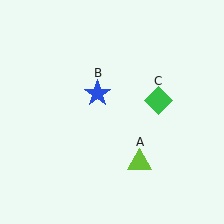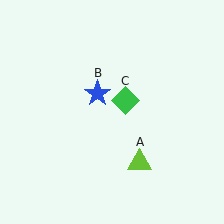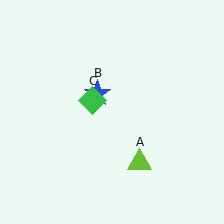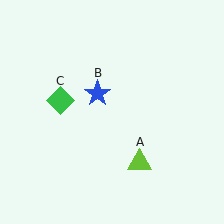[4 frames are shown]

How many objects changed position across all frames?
1 object changed position: green diamond (object C).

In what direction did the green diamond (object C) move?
The green diamond (object C) moved left.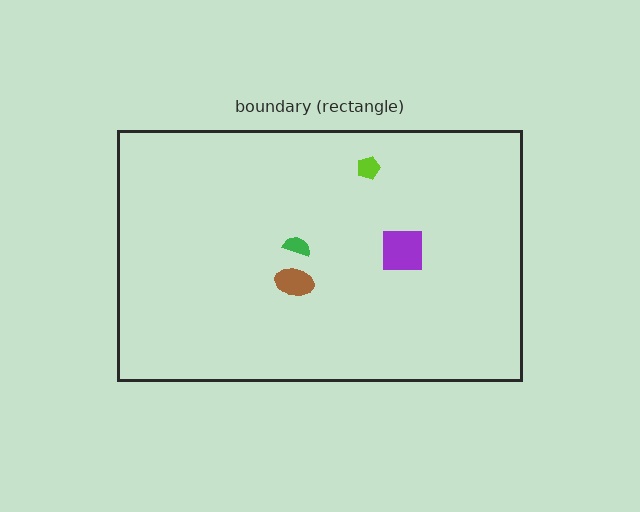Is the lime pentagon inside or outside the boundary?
Inside.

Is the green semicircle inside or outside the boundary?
Inside.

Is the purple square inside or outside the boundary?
Inside.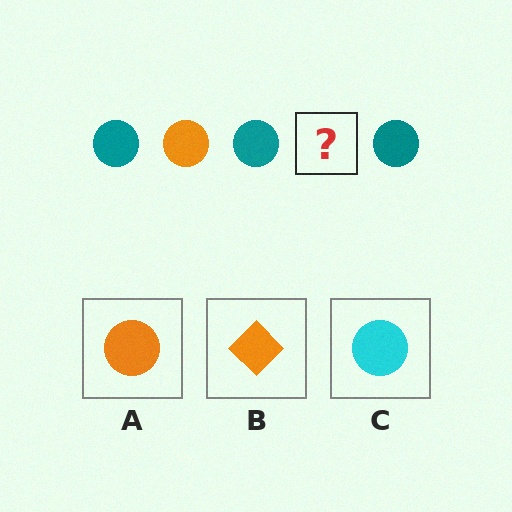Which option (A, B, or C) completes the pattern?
A.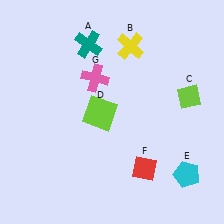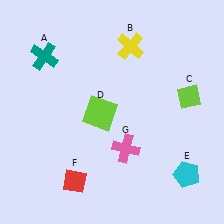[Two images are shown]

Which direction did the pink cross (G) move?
The pink cross (G) moved down.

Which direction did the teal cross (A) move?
The teal cross (A) moved left.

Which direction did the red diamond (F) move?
The red diamond (F) moved left.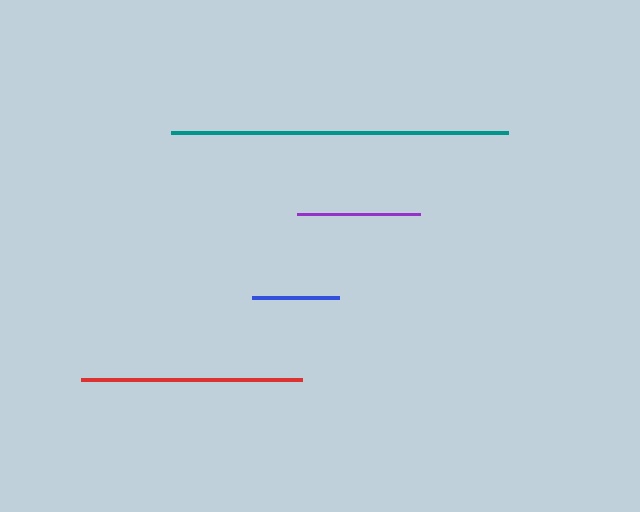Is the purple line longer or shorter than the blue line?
The purple line is longer than the blue line.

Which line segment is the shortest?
The blue line is the shortest at approximately 86 pixels.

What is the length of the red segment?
The red segment is approximately 221 pixels long.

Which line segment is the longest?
The teal line is the longest at approximately 337 pixels.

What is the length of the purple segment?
The purple segment is approximately 123 pixels long.